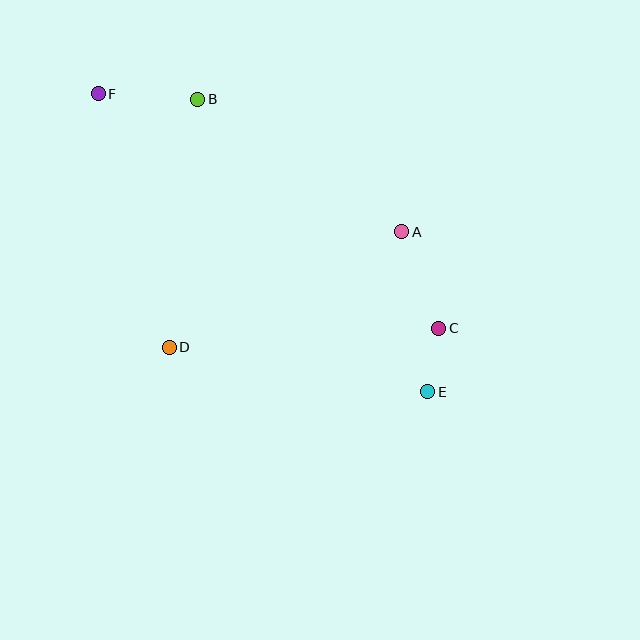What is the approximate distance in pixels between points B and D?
The distance between B and D is approximately 250 pixels.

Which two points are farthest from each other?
Points E and F are farthest from each other.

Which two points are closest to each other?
Points C and E are closest to each other.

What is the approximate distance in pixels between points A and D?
The distance between A and D is approximately 259 pixels.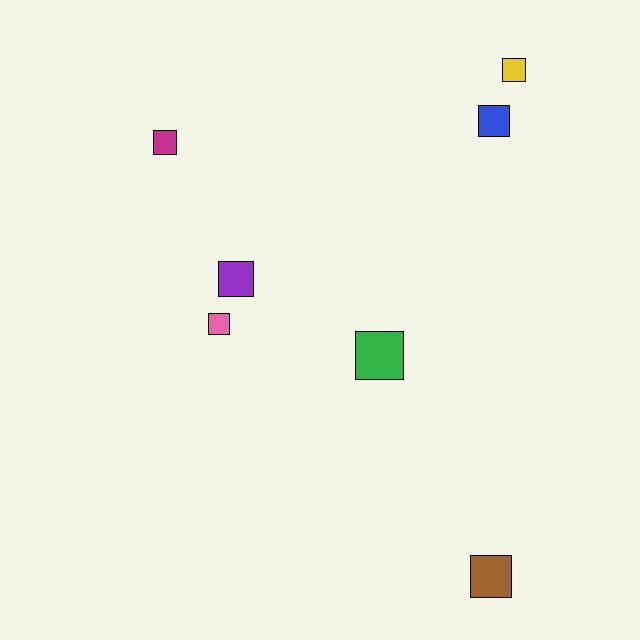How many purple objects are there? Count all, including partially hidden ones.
There is 1 purple object.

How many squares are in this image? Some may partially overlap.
There are 7 squares.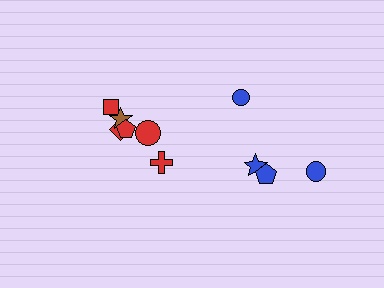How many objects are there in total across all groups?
There are 10 objects.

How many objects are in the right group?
There are 4 objects.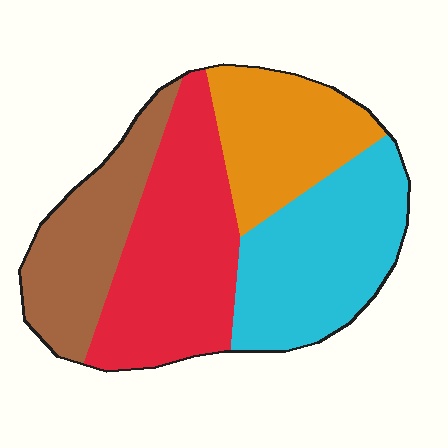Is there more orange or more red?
Red.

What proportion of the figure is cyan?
Cyan covers 28% of the figure.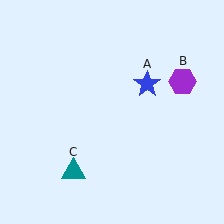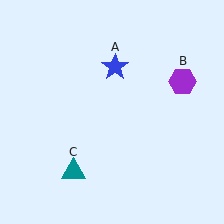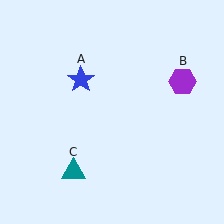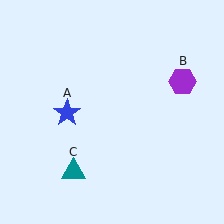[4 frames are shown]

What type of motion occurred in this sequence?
The blue star (object A) rotated counterclockwise around the center of the scene.